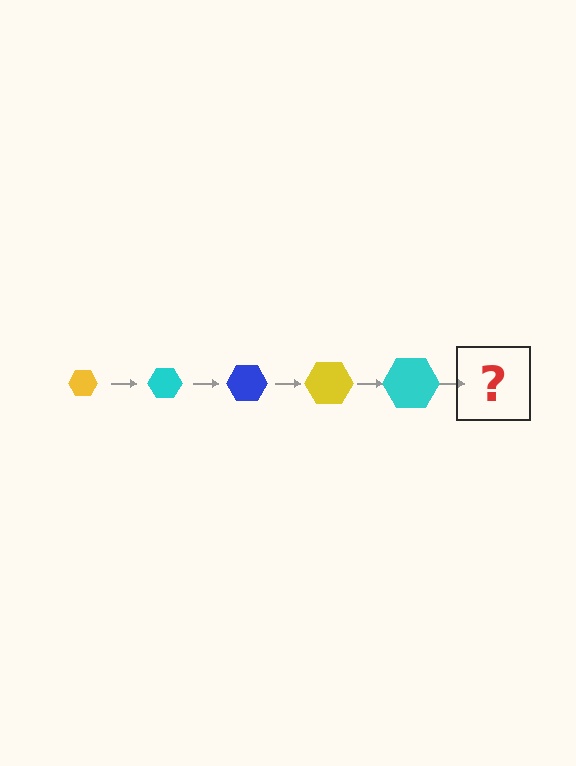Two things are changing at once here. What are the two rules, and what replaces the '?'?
The two rules are that the hexagon grows larger each step and the color cycles through yellow, cyan, and blue. The '?' should be a blue hexagon, larger than the previous one.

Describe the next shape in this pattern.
It should be a blue hexagon, larger than the previous one.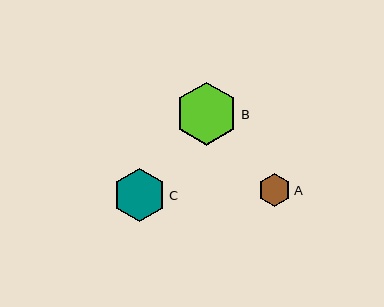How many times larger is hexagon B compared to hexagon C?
Hexagon B is approximately 1.2 times the size of hexagon C.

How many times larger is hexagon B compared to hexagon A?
Hexagon B is approximately 1.9 times the size of hexagon A.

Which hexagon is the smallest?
Hexagon A is the smallest with a size of approximately 33 pixels.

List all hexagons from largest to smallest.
From largest to smallest: B, C, A.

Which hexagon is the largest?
Hexagon B is the largest with a size of approximately 63 pixels.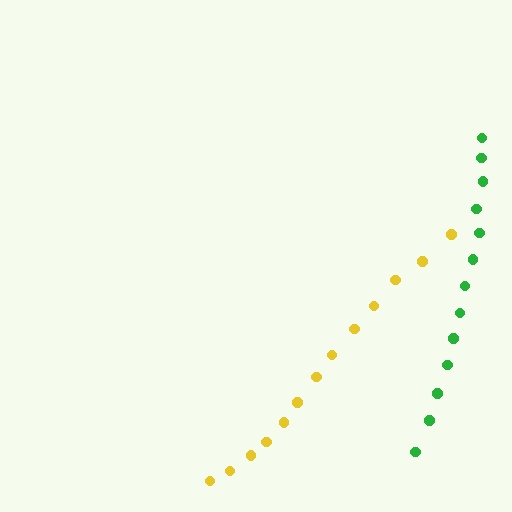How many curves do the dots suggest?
There are 2 distinct paths.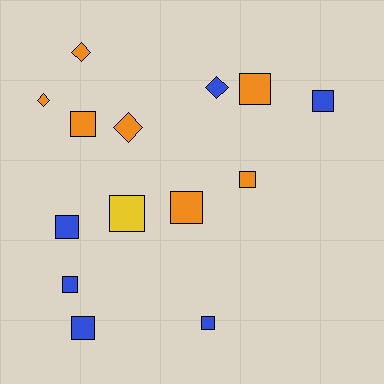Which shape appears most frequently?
Square, with 10 objects.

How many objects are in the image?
There are 14 objects.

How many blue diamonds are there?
There is 1 blue diamond.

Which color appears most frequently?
Orange, with 7 objects.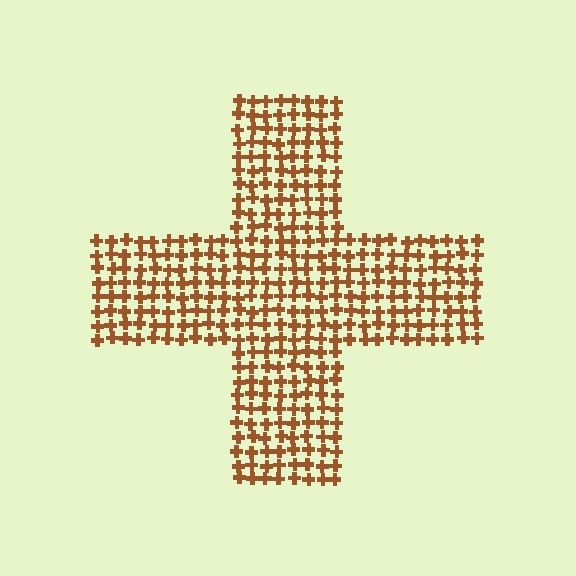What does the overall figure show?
The overall figure shows a cross.